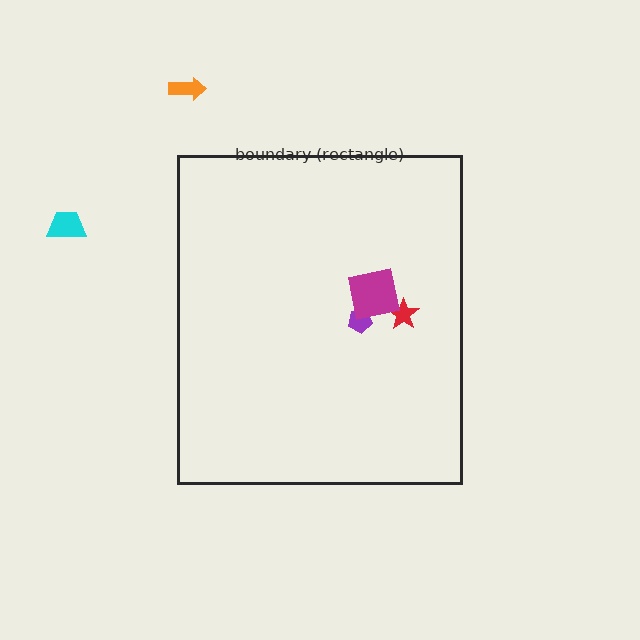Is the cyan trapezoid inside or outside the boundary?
Outside.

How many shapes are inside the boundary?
3 inside, 2 outside.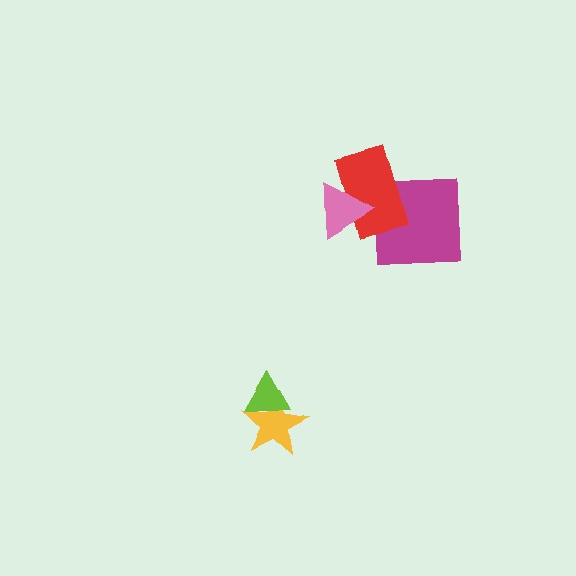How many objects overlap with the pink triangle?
1 object overlaps with the pink triangle.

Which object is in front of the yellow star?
The lime triangle is in front of the yellow star.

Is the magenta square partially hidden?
Yes, it is partially covered by another shape.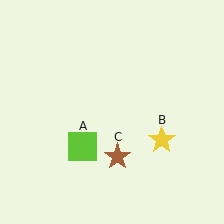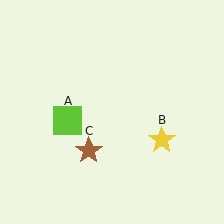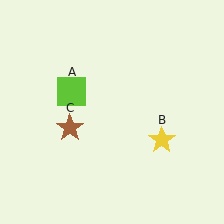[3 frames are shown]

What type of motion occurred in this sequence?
The lime square (object A), brown star (object C) rotated clockwise around the center of the scene.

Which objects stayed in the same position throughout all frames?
Yellow star (object B) remained stationary.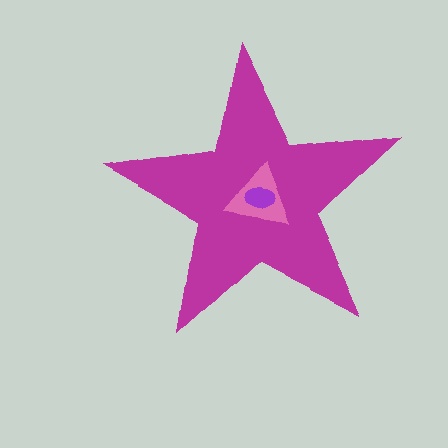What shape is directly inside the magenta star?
The pink triangle.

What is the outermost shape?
The magenta star.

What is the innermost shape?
The purple ellipse.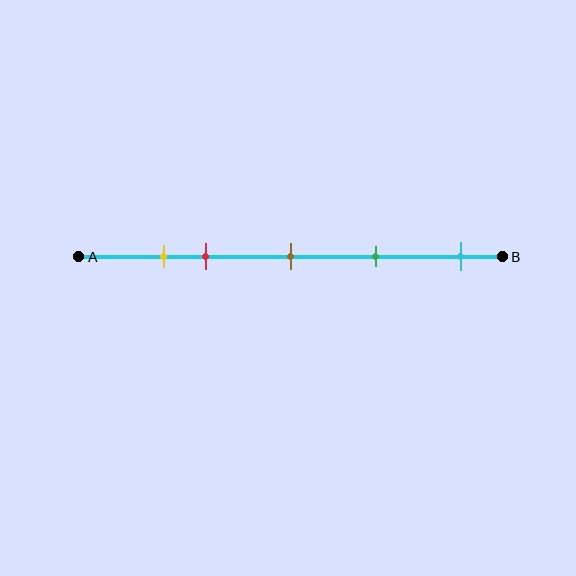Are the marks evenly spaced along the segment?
No, the marks are not evenly spaced.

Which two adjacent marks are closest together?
The yellow and red marks are the closest adjacent pair.